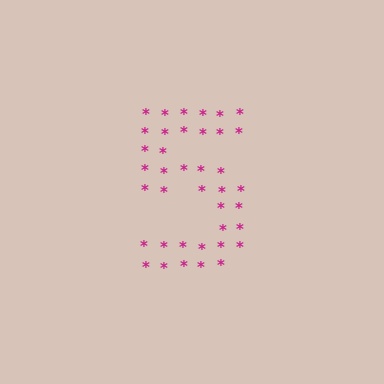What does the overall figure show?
The overall figure shows the digit 5.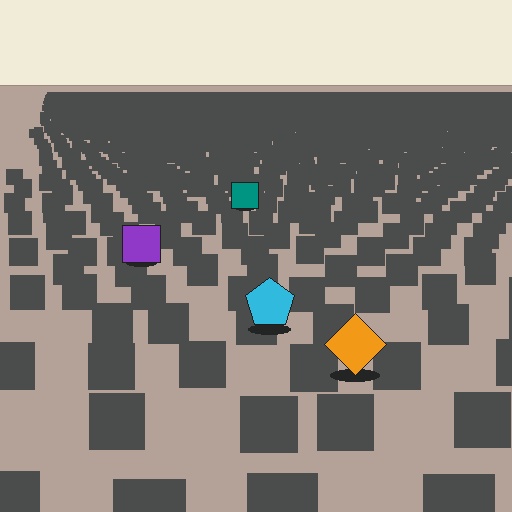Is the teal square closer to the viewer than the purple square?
No. The purple square is closer — you can tell from the texture gradient: the ground texture is coarser near it.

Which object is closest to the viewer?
The orange diamond is closest. The texture marks near it are larger and more spread out.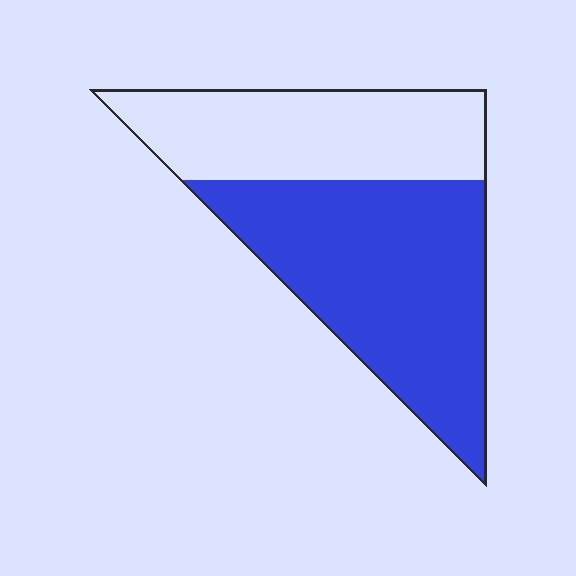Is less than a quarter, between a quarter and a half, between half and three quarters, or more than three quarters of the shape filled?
Between half and three quarters.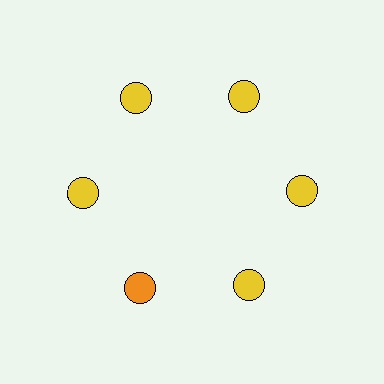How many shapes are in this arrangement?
There are 6 shapes arranged in a ring pattern.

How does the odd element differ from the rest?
It has a different color: orange instead of yellow.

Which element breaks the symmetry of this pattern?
The orange circle at roughly the 7 o'clock position breaks the symmetry. All other shapes are yellow circles.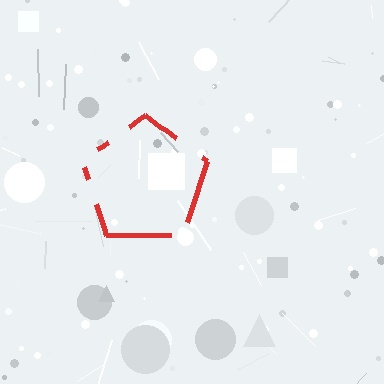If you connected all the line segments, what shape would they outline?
They would outline a pentagon.